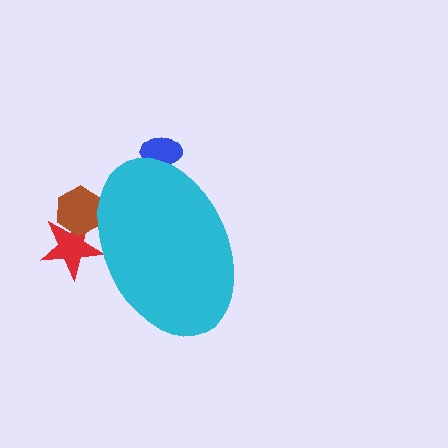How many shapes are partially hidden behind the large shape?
3 shapes are partially hidden.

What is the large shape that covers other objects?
A cyan ellipse.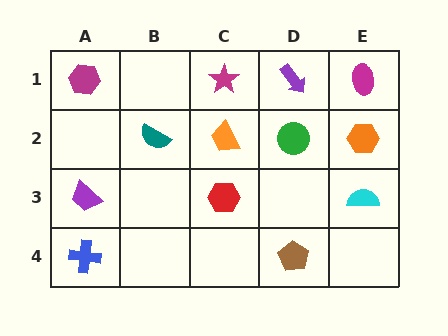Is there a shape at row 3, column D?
No, that cell is empty.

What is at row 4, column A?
A blue cross.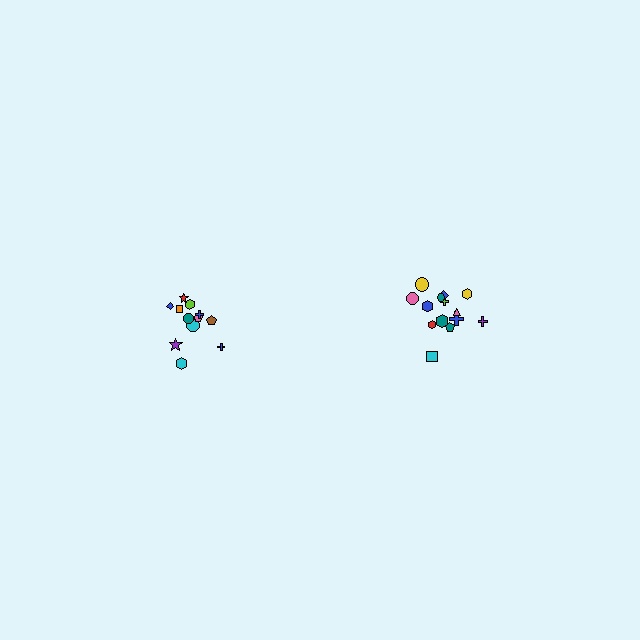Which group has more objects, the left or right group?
The right group.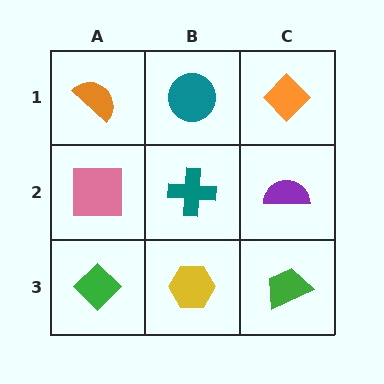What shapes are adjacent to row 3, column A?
A pink square (row 2, column A), a yellow hexagon (row 3, column B).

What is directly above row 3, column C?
A purple semicircle.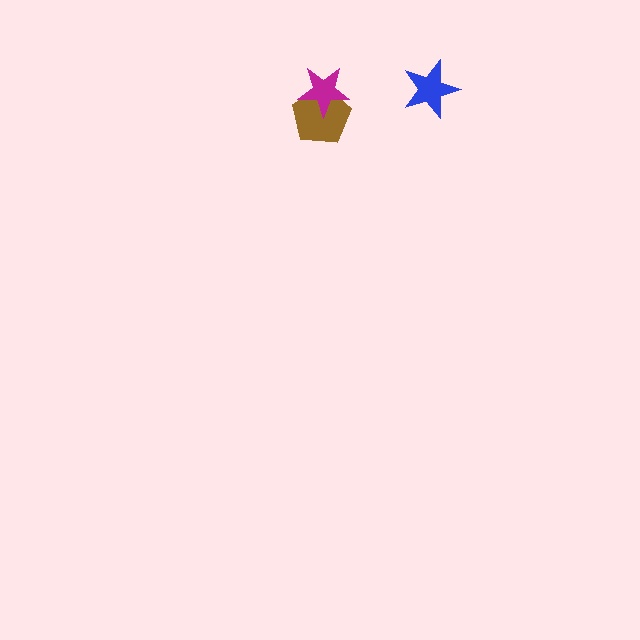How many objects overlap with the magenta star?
1 object overlaps with the magenta star.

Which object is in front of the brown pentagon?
The magenta star is in front of the brown pentagon.